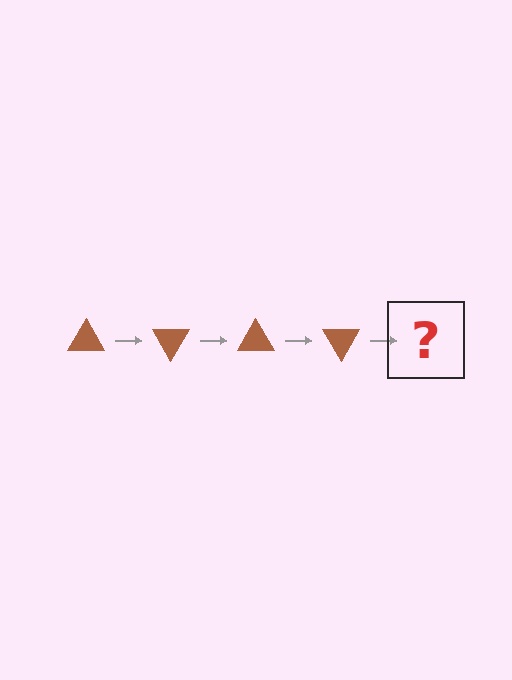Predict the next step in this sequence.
The next step is a brown triangle rotated 240 degrees.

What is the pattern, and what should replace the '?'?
The pattern is that the triangle rotates 60 degrees each step. The '?' should be a brown triangle rotated 240 degrees.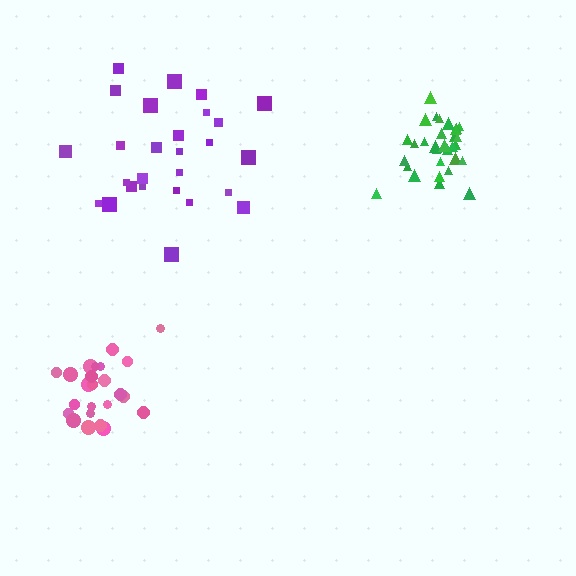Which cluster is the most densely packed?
Green.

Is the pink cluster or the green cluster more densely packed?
Green.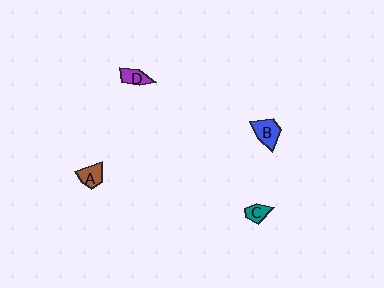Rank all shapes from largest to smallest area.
From largest to smallest: B (blue), A (brown), D (purple), C (teal).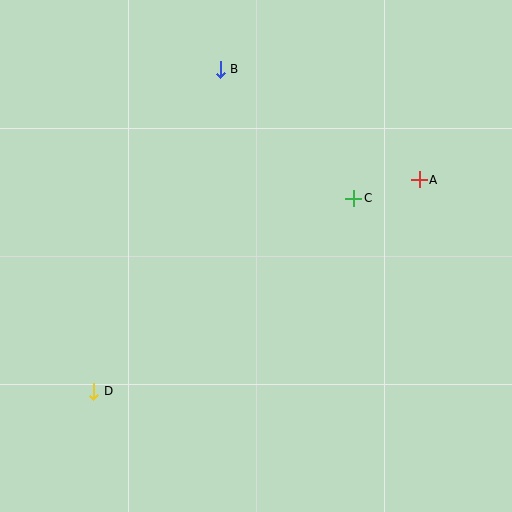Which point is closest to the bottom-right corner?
Point A is closest to the bottom-right corner.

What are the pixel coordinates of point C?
Point C is at (354, 198).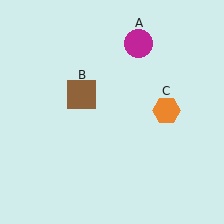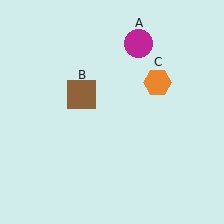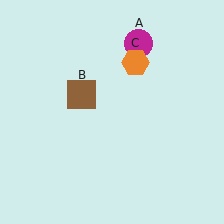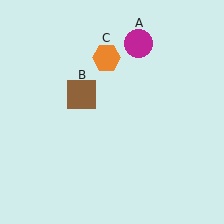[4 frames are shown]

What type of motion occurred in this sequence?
The orange hexagon (object C) rotated counterclockwise around the center of the scene.